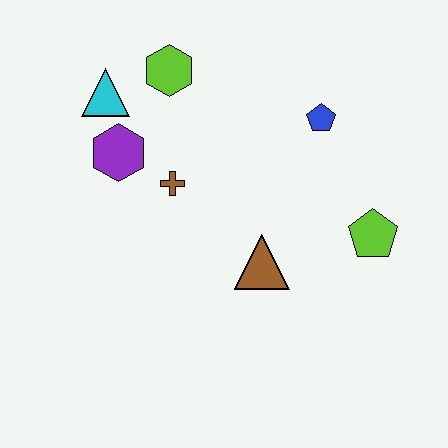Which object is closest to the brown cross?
The purple hexagon is closest to the brown cross.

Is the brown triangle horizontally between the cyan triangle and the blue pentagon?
Yes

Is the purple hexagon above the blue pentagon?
No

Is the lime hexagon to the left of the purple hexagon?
No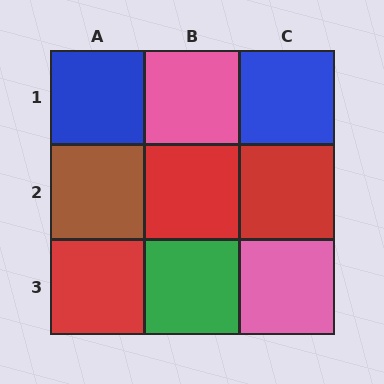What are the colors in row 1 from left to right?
Blue, pink, blue.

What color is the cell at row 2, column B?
Red.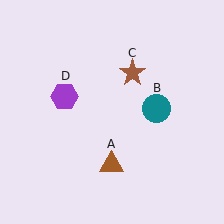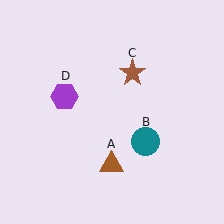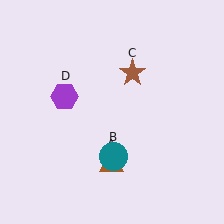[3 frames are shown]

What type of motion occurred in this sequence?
The teal circle (object B) rotated clockwise around the center of the scene.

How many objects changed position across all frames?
1 object changed position: teal circle (object B).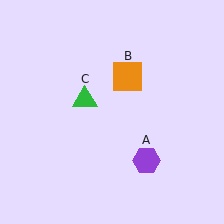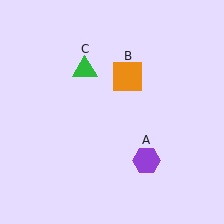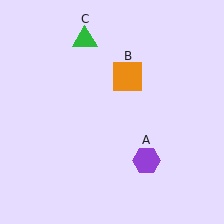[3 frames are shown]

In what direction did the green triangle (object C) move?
The green triangle (object C) moved up.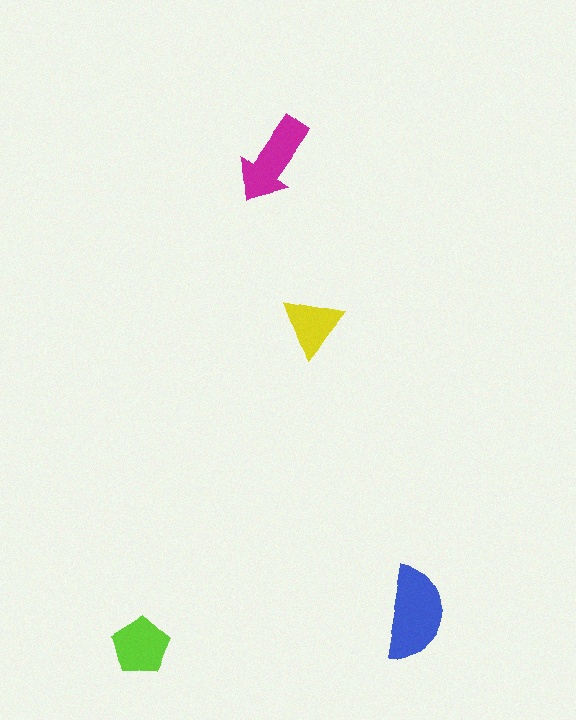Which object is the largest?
The blue semicircle.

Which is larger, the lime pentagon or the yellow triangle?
The lime pentagon.